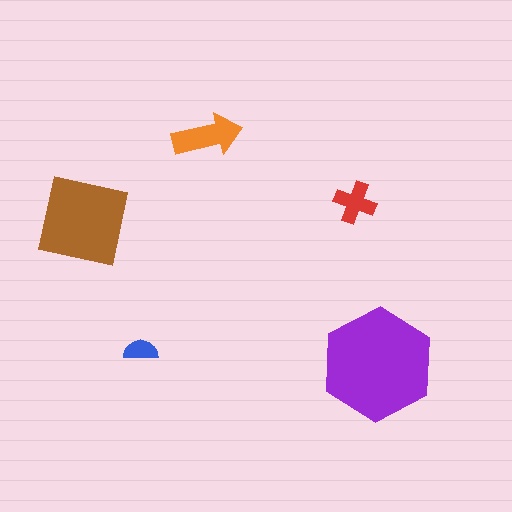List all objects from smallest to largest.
The blue semicircle, the red cross, the orange arrow, the brown square, the purple hexagon.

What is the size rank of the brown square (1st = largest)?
2nd.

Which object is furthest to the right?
The purple hexagon is rightmost.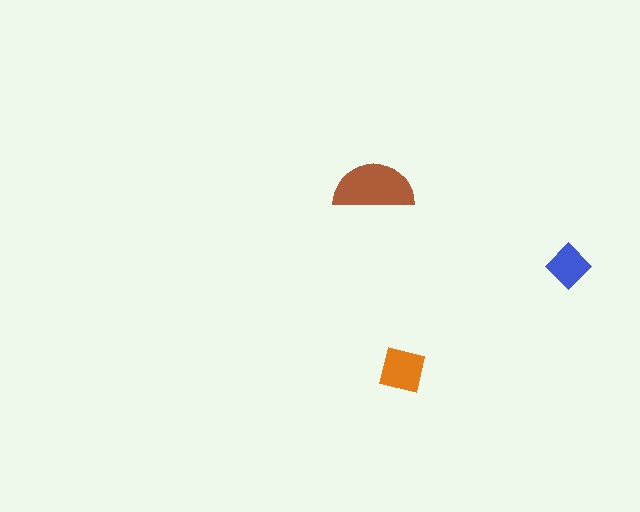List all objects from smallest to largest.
The blue diamond, the orange square, the brown semicircle.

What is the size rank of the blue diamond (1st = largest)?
3rd.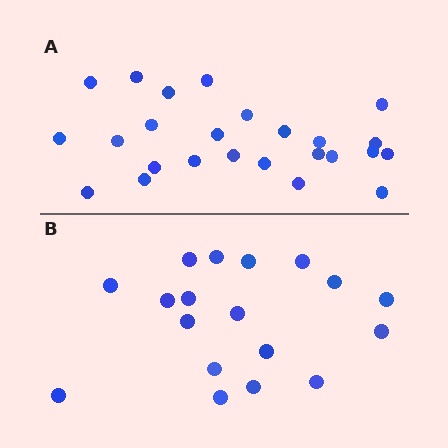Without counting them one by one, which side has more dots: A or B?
Region A (the top region) has more dots.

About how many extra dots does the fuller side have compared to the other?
Region A has roughly 8 or so more dots than region B.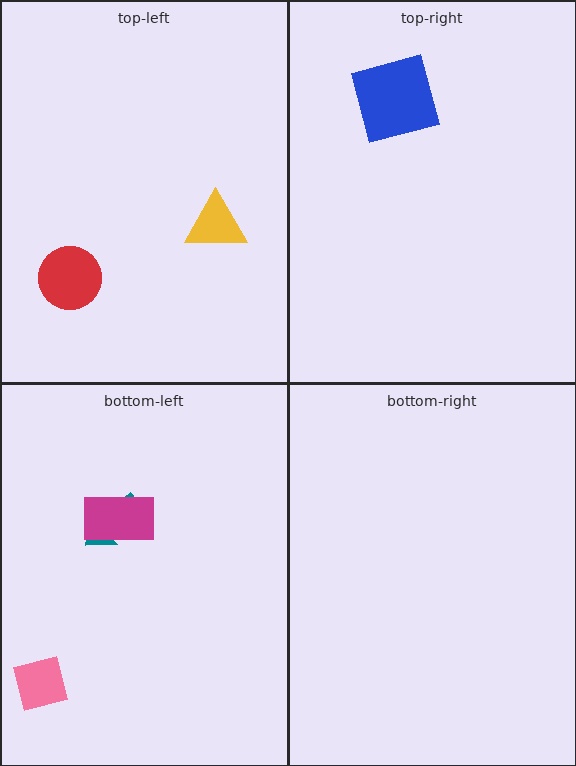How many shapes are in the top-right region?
1.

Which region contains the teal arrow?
The bottom-left region.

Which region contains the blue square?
The top-right region.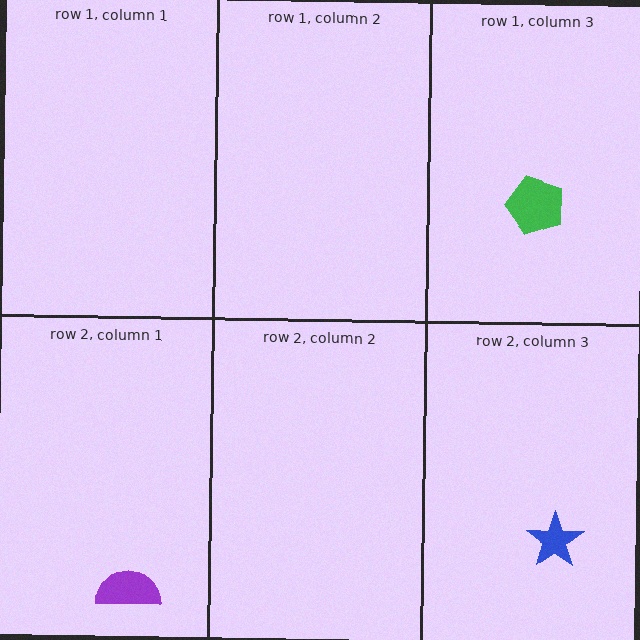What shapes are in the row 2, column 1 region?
The purple semicircle.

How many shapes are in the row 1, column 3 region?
1.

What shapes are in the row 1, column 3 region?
The green pentagon.